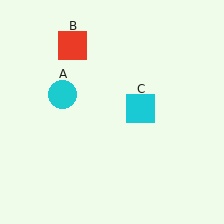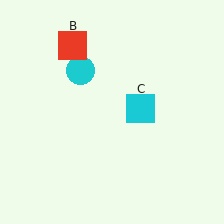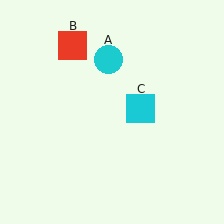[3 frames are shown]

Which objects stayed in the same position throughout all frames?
Red square (object B) and cyan square (object C) remained stationary.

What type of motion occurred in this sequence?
The cyan circle (object A) rotated clockwise around the center of the scene.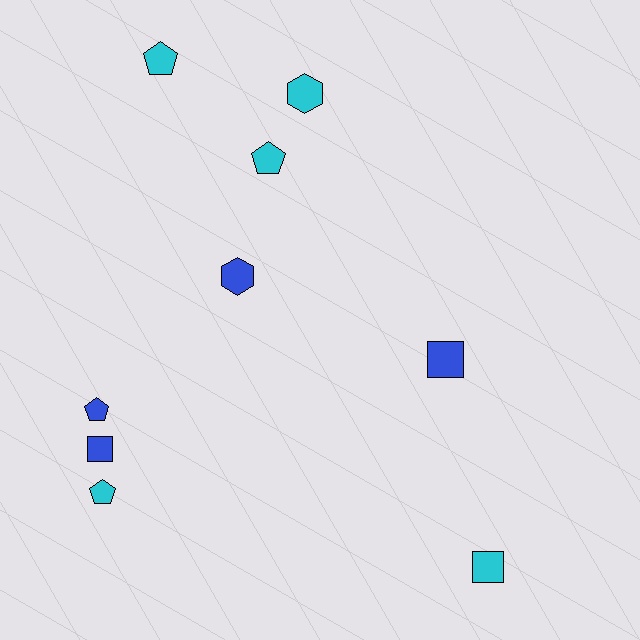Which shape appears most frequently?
Pentagon, with 4 objects.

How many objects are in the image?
There are 9 objects.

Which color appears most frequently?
Cyan, with 5 objects.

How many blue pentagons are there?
There is 1 blue pentagon.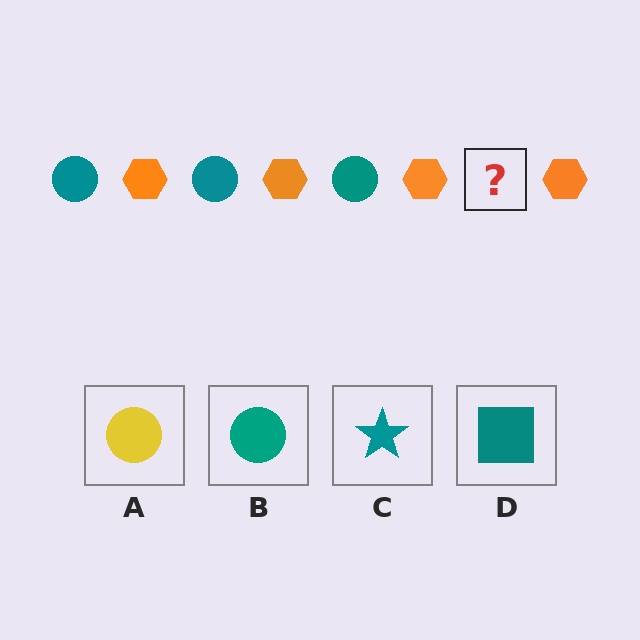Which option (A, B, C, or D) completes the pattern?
B.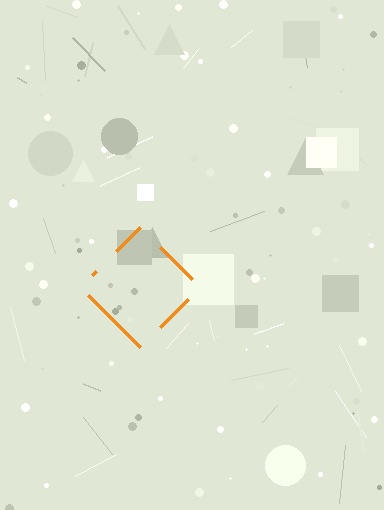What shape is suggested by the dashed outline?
The dashed outline suggests a diamond.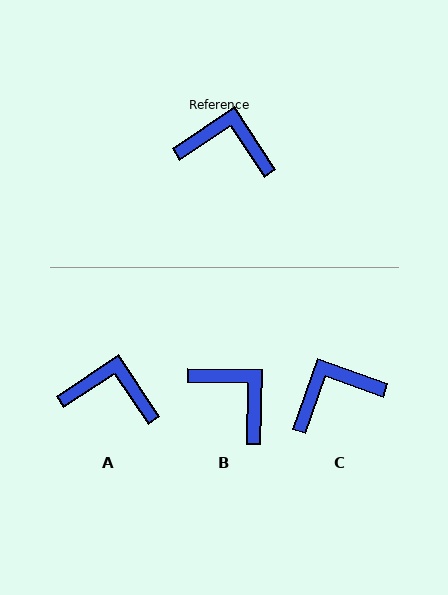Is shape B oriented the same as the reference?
No, it is off by about 35 degrees.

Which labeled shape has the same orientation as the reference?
A.